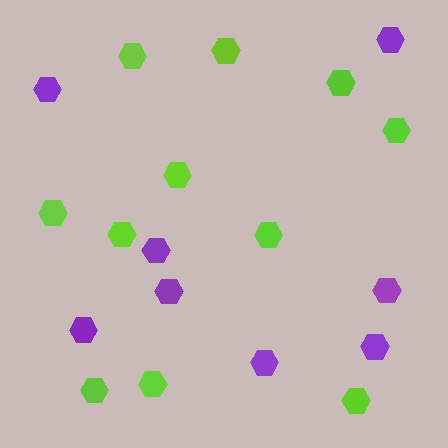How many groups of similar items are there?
There are 2 groups: one group of lime hexagons (11) and one group of purple hexagons (8).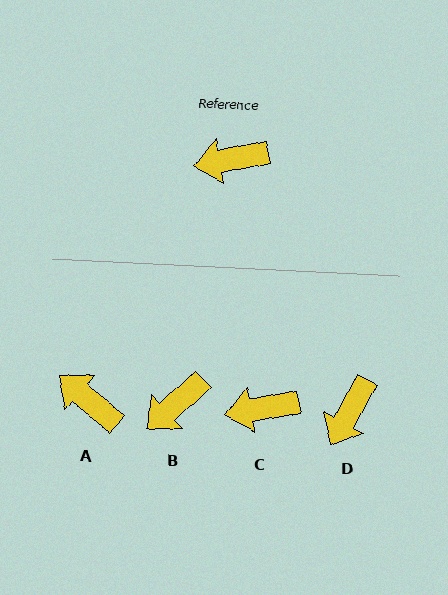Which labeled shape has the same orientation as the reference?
C.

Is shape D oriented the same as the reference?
No, it is off by about 51 degrees.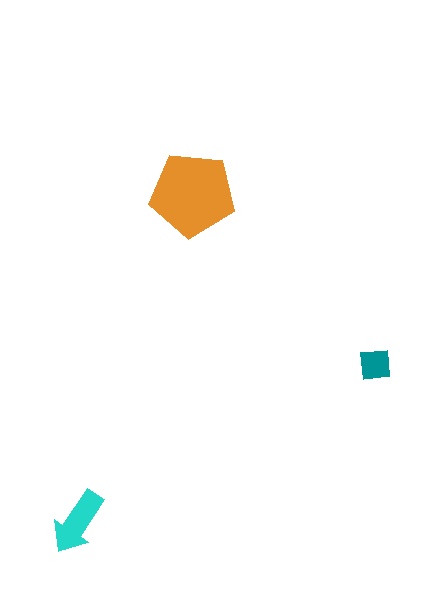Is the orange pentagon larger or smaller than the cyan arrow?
Larger.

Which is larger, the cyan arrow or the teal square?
The cyan arrow.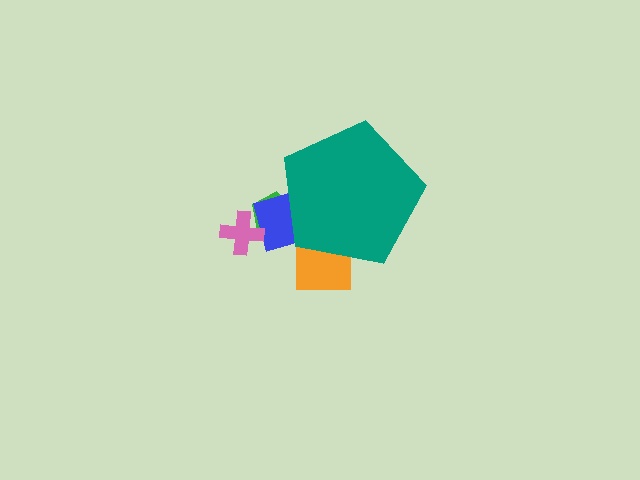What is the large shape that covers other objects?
A teal pentagon.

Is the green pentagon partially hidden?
Yes, the green pentagon is partially hidden behind the teal pentagon.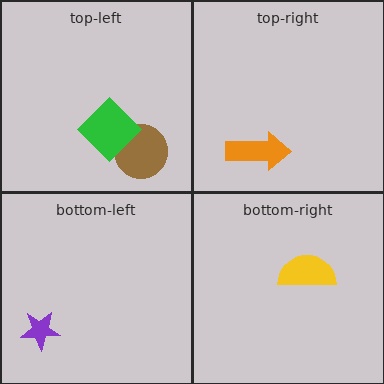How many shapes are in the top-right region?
1.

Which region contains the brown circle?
The top-left region.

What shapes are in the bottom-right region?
The yellow semicircle.